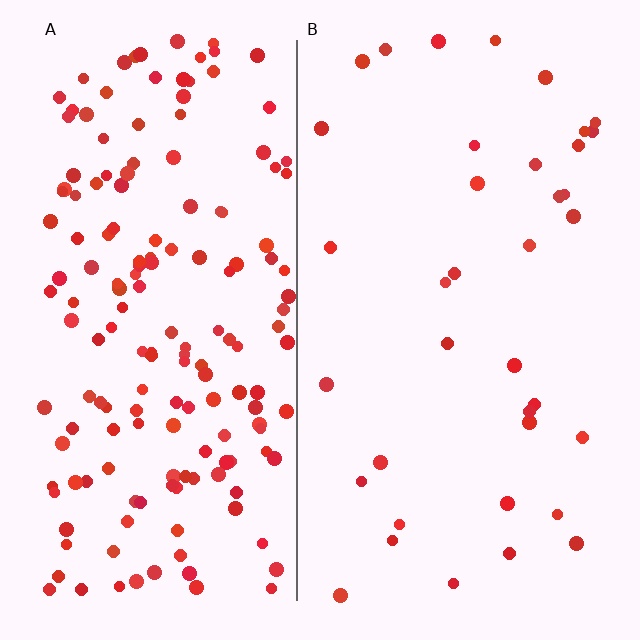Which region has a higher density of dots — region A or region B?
A (the left).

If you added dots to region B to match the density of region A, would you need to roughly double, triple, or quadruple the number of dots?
Approximately quadruple.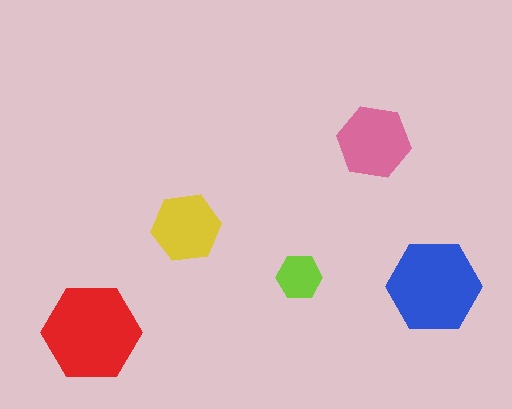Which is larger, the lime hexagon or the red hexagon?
The red one.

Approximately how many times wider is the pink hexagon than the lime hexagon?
About 1.5 times wider.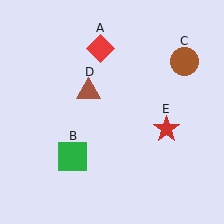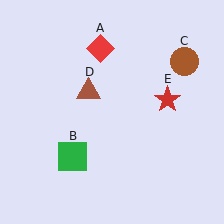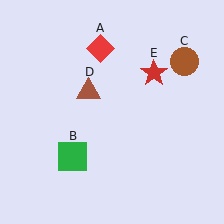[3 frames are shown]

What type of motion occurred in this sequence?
The red star (object E) rotated counterclockwise around the center of the scene.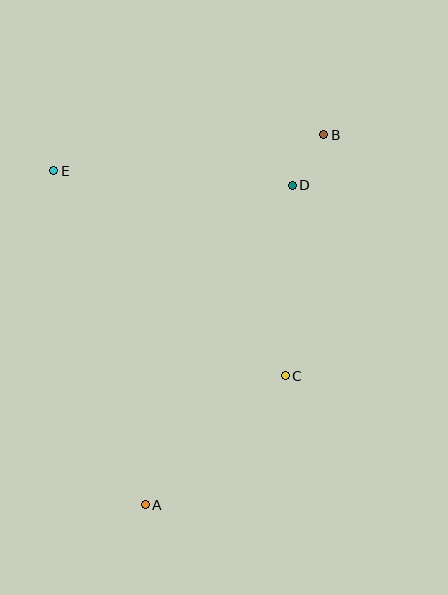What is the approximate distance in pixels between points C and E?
The distance between C and E is approximately 309 pixels.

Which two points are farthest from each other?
Points A and B are farthest from each other.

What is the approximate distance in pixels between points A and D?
The distance between A and D is approximately 352 pixels.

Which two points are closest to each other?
Points B and D are closest to each other.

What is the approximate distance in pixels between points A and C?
The distance between A and C is approximately 190 pixels.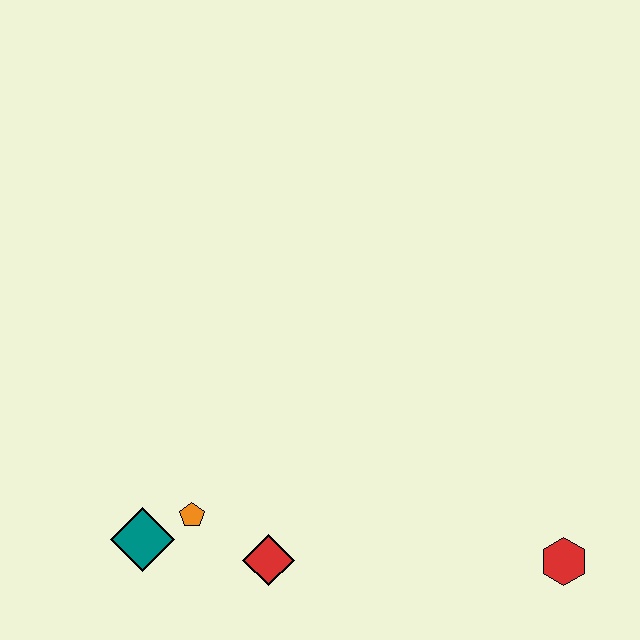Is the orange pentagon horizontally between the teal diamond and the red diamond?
Yes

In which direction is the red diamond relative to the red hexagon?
The red diamond is to the left of the red hexagon.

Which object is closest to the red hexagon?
The red diamond is closest to the red hexagon.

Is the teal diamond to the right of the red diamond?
No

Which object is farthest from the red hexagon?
The teal diamond is farthest from the red hexagon.